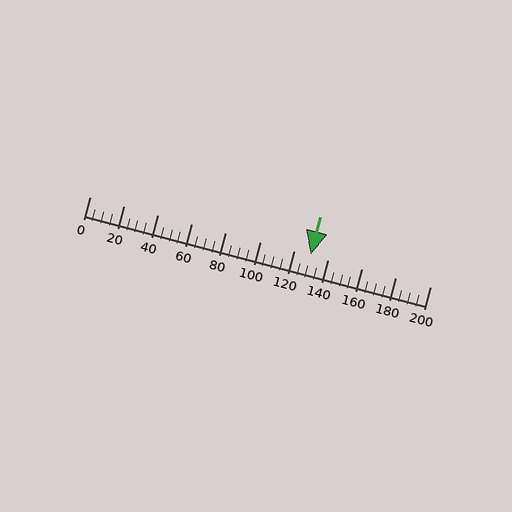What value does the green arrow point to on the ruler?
The green arrow points to approximately 130.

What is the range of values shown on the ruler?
The ruler shows values from 0 to 200.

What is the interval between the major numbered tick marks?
The major tick marks are spaced 20 units apart.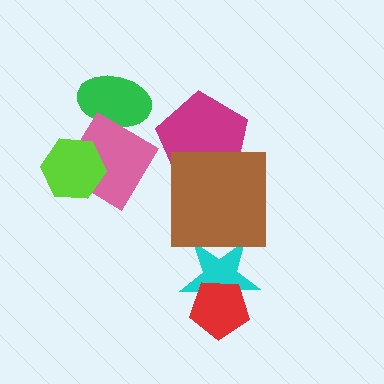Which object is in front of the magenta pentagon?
The brown square is in front of the magenta pentagon.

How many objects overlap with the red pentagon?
1 object overlaps with the red pentagon.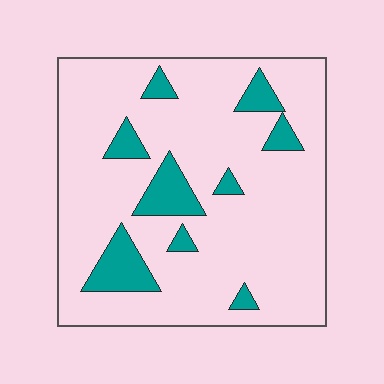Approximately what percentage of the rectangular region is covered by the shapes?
Approximately 15%.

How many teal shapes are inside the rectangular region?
9.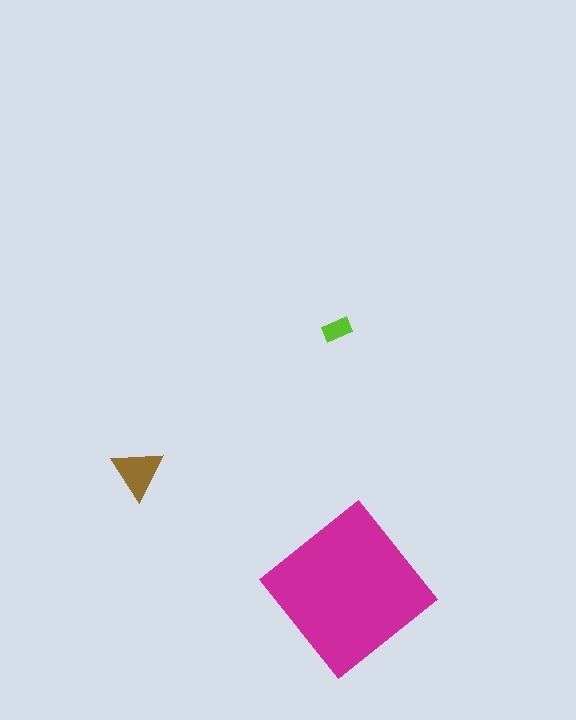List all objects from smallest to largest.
The lime rectangle, the brown triangle, the magenta diamond.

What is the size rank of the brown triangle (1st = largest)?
2nd.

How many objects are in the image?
There are 3 objects in the image.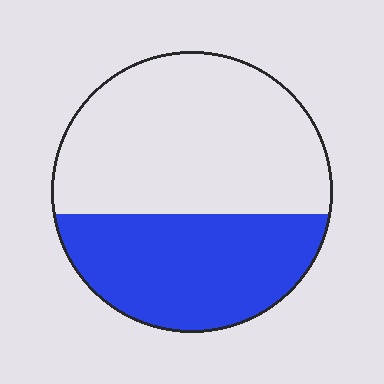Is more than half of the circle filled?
No.